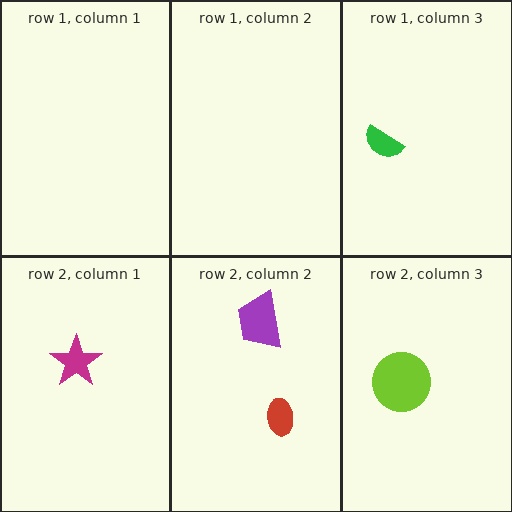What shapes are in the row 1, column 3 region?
The green semicircle.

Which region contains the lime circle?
The row 2, column 3 region.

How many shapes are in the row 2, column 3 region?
1.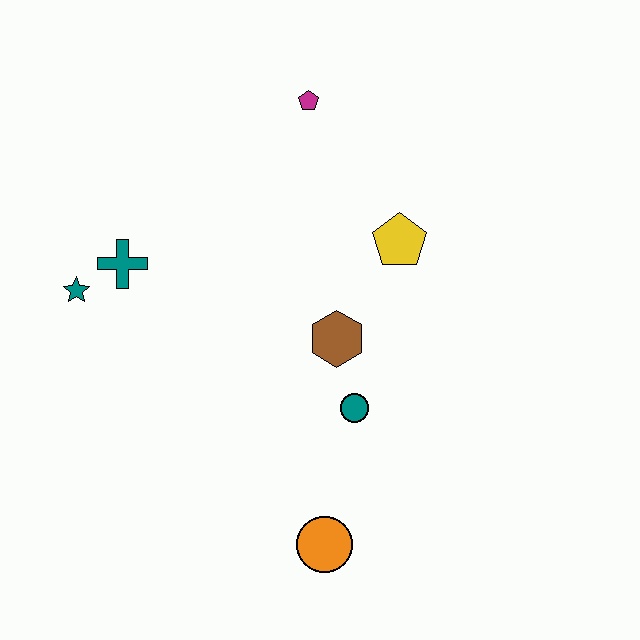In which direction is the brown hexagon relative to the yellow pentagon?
The brown hexagon is below the yellow pentagon.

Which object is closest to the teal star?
The teal cross is closest to the teal star.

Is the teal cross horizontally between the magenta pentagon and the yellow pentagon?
No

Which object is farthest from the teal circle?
The magenta pentagon is farthest from the teal circle.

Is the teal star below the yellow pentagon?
Yes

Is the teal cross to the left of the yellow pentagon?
Yes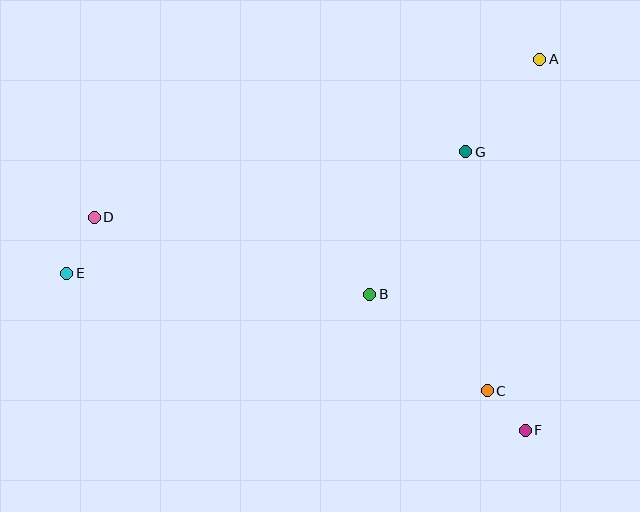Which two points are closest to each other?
Points C and F are closest to each other.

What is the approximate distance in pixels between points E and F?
The distance between E and F is approximately 484 pixels.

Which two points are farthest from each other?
Points A and E are farthest from each other.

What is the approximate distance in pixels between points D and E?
The distance between D and E is approximately 63 pixels.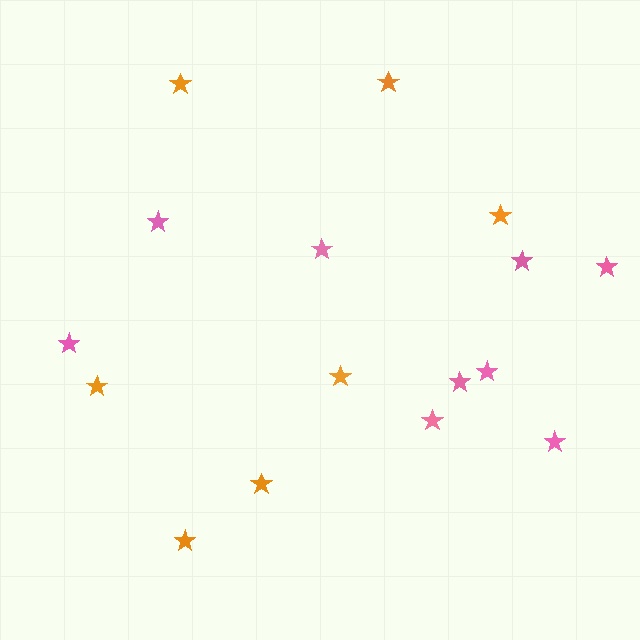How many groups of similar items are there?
There are 2 groups: one group of pink stars (9) and one group of orange stars (7).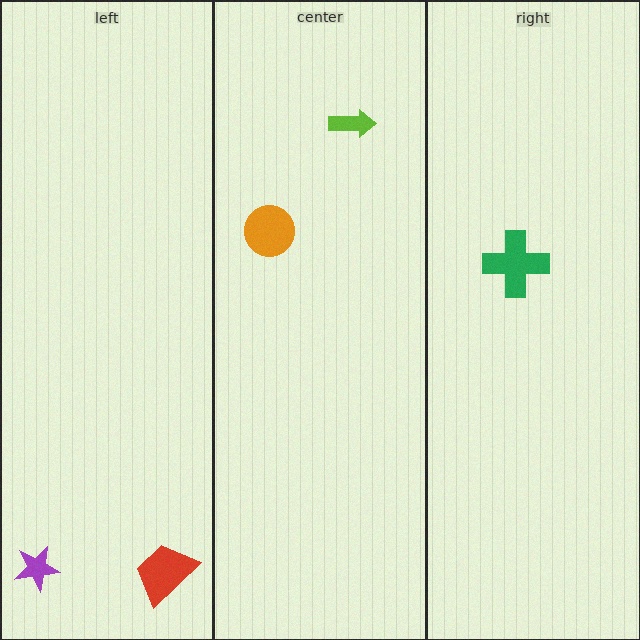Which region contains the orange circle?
The center region.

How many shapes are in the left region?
2.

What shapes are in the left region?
The purple star, the red trapezoid.